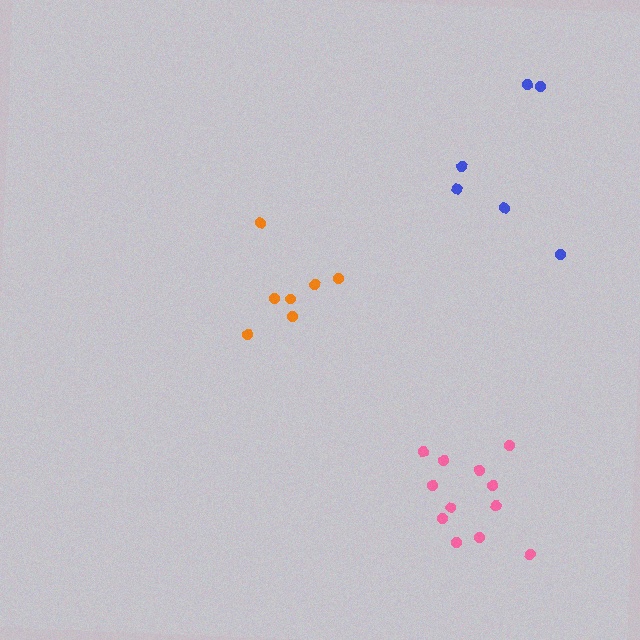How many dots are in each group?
Group 1: 7 dots, Group 2: 12 dots, Group 3: 6 dots (25 total).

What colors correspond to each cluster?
The clusters are colored: orange, pink, blue.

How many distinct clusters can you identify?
There are 3 distinct clusters.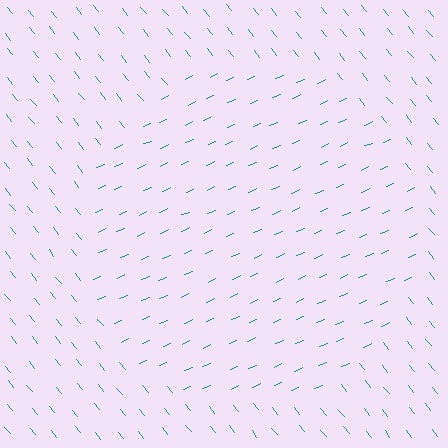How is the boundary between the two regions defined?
The boundary is defined purely by a change in line orientation (approximately 75 degrees difference). All lines are the same color and thickness.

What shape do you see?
I see a circle.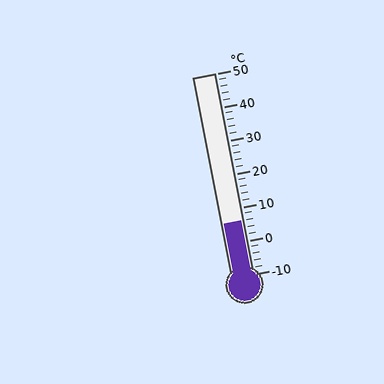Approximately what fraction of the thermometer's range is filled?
The thermometer is filled to approximately 25% of its range.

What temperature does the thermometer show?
The thermometer shows approximately 6°C.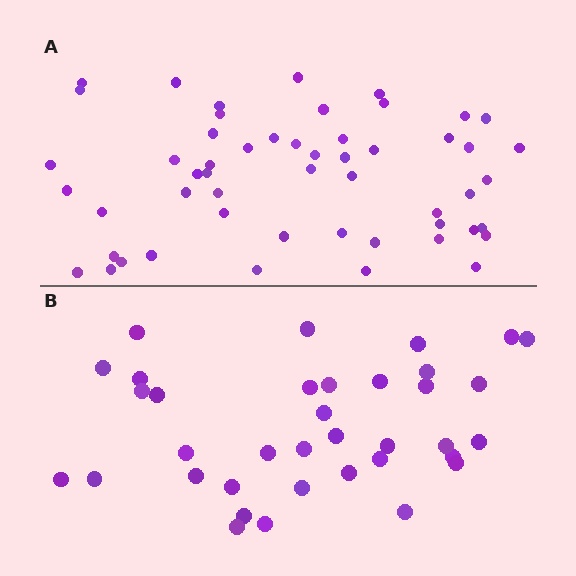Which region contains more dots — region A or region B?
Region A (the top region) has more dots.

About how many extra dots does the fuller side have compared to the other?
Region A has approximately 15 more dots than region B.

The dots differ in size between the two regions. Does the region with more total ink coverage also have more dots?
No. Region B has more total ink coverage because its dots are larger, but region A actually contains more individual dots. Total area can be misleading — the number of items is what matters here.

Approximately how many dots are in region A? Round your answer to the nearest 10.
About 50 dots. (The exact count is 53, which rounds to 50.)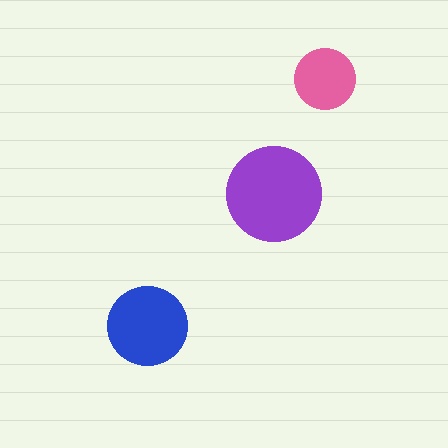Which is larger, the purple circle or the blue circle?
The purple one.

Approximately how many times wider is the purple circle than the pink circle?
About 1.5 times wider.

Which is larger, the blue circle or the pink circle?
The blue one.